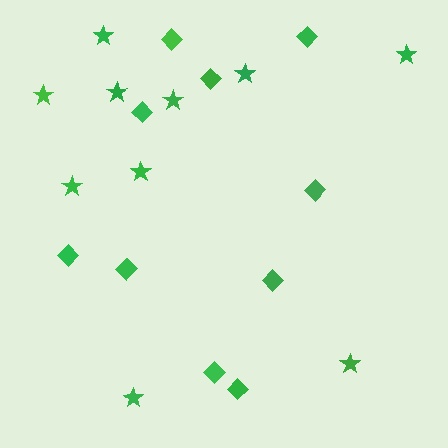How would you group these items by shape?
There are 2 groups: one group of stars (10) and one group of diamonds (10).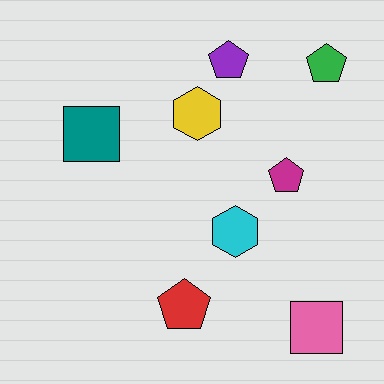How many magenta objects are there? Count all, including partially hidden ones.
There is 1 magenta object.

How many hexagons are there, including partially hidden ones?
There are 2 hexagons.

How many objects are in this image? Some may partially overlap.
There are 8 objects.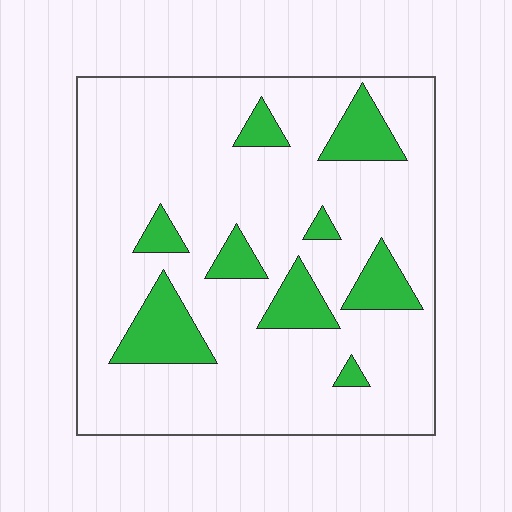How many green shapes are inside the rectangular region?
9.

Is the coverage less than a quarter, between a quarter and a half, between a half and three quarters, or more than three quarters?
Less than a quarter.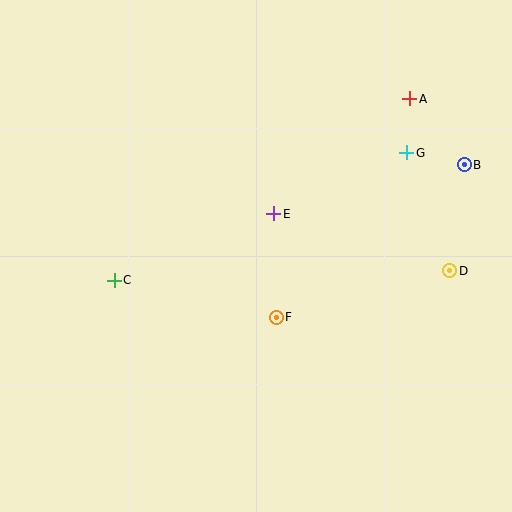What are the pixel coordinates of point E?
Point E is at (274, 214).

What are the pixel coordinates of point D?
Point D is at (450, 271).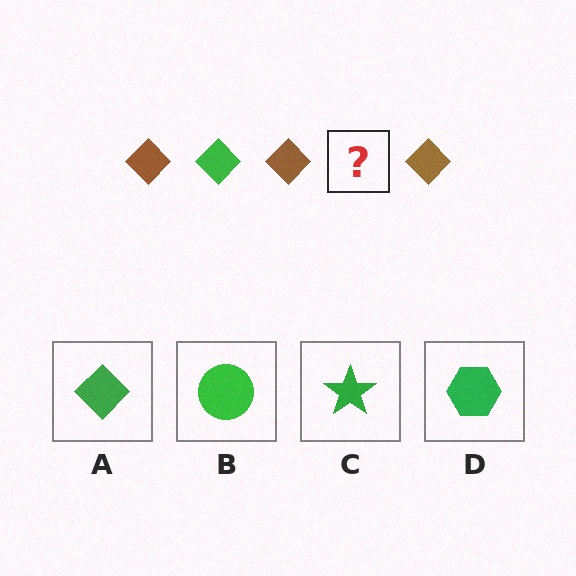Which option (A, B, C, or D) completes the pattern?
A.